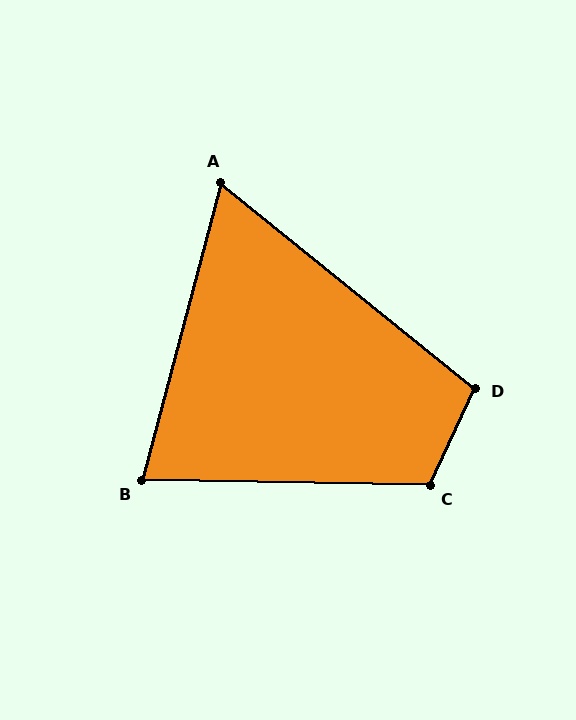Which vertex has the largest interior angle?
C, at approximately 114 degrees.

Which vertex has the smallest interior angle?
A, at approximately 66 degrees.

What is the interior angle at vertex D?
Approximately 104 degrees (obtuse).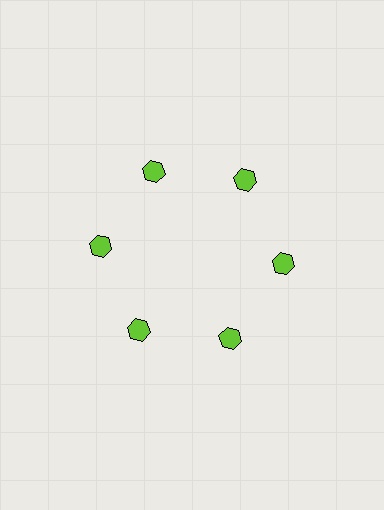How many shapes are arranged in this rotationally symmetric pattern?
There are 6 shapes, arranged in 6 groups of 1.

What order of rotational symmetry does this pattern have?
This pattern has 6-fold rotational symmetry.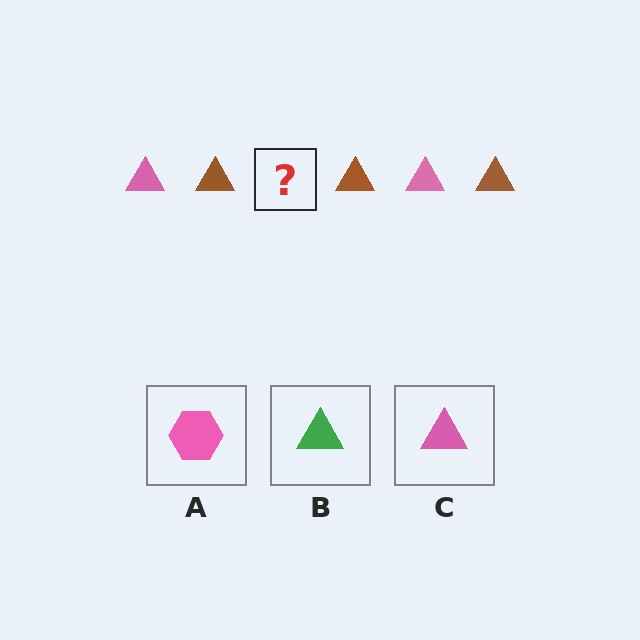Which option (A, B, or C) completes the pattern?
C.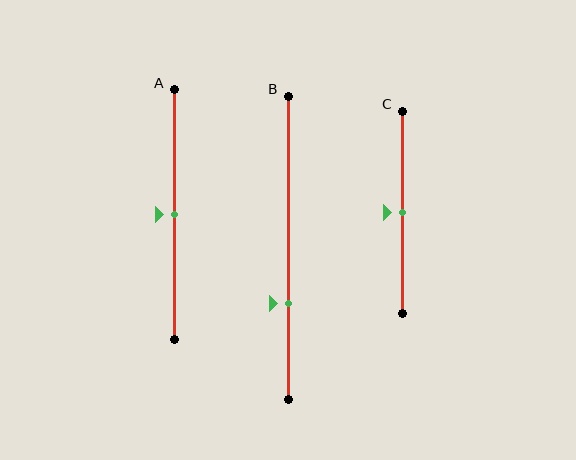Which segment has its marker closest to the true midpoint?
Segment A has its marker closest to the true midpoint.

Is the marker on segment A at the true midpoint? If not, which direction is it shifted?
Yes, the marker on segment A is at the true midpoint.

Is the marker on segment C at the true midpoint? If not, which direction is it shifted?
Yes, the marker on segment C is at the true midpoint.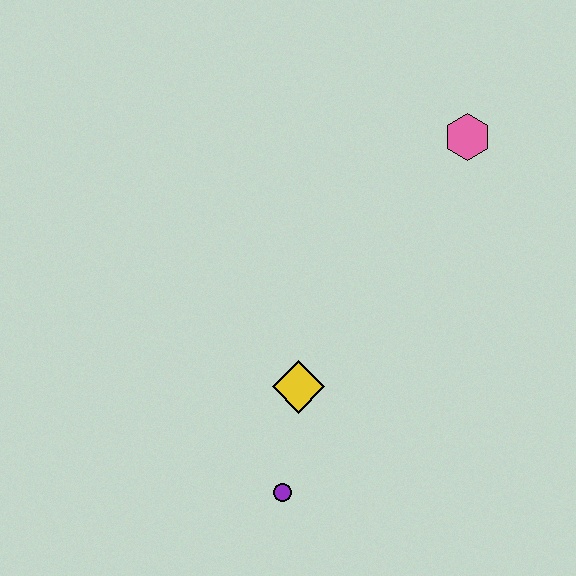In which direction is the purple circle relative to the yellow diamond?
The purple circle is below the yellow diamond.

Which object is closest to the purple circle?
The yellow diamond is closest to the purple circle.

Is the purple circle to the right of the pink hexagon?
No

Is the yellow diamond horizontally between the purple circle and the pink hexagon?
Yes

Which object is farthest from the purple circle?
The pink hexagon is farthest from the purple circle.